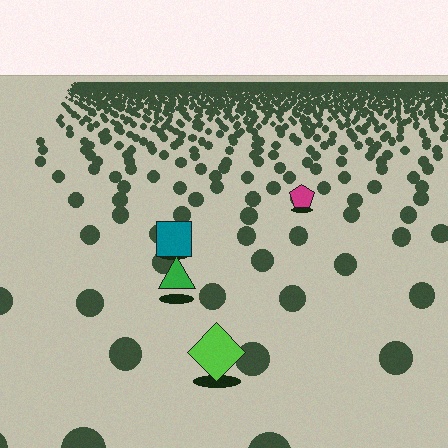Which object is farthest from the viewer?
The magenta pentagon is farthest from the viewer. It appears smaller and the ground texture around it is denser.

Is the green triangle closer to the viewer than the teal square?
Yes. The green triangle is closer — you can tell from the texture gradient: the ground texture is coarser near it.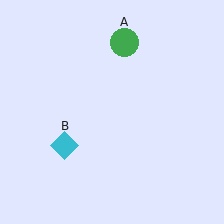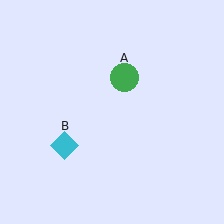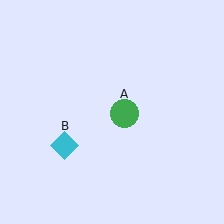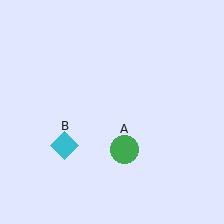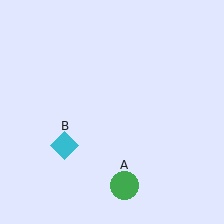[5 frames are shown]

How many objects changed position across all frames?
1 object changed position: green circle (object A).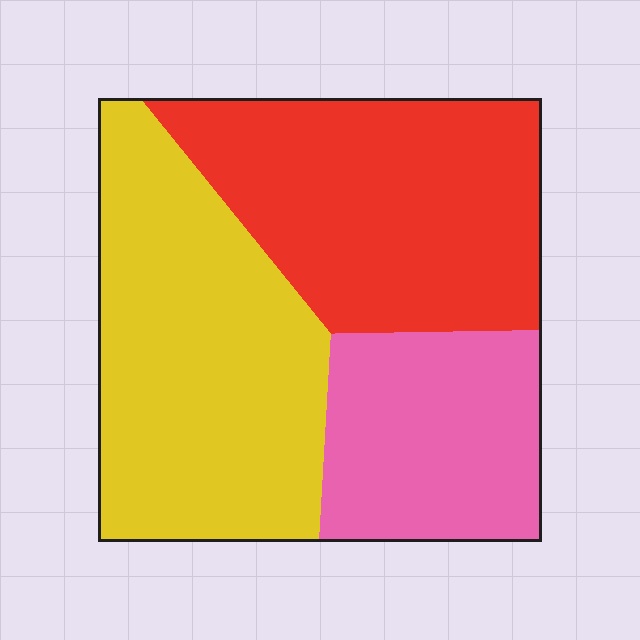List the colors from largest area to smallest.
From largest to smallest: yellow, red, pink.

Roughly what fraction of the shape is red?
Red covers 36% of the shape.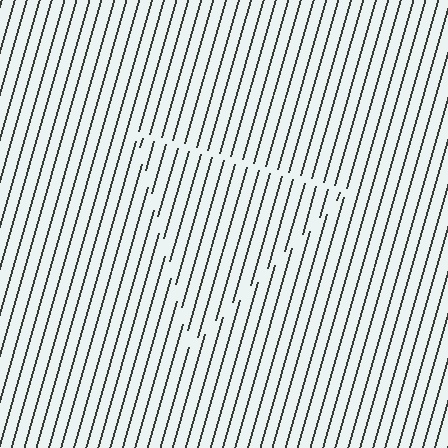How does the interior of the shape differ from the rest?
The interior of the shape contains the same grating, shifted by half a period — the contour is defined by the phase discontinuity where line-ends from the inner and outer gratings abut.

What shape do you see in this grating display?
An illusory triangle. The interior of the shape contains the same grating, shifted by half a period — the contour is defined by the phase discontinuity where line-ends from the inner and outer gratings abut.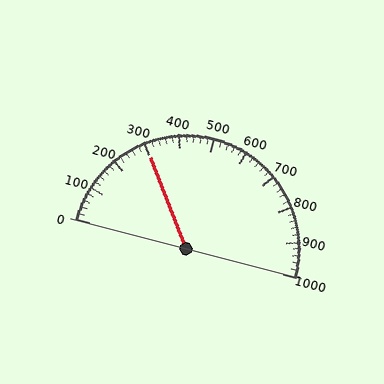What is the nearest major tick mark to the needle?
The nearest major tick mark is 300.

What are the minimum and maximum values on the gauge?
The gauge ranges from 0 to 1000.